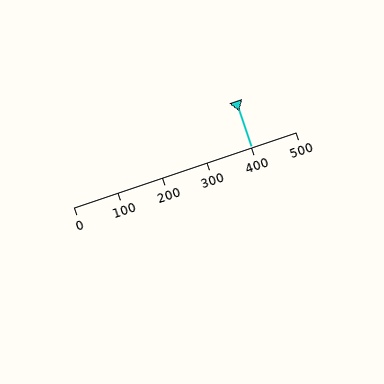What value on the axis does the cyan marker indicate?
The marker indicates approximately 400.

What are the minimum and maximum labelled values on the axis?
The axis runs from 0 to 500.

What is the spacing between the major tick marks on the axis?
The major ticks are spaced 100 apart.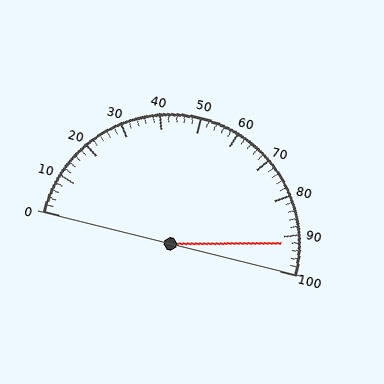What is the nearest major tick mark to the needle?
The nearest major tick mark is 90.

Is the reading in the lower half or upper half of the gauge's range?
The reading is in the upper half of the range (0 to 100).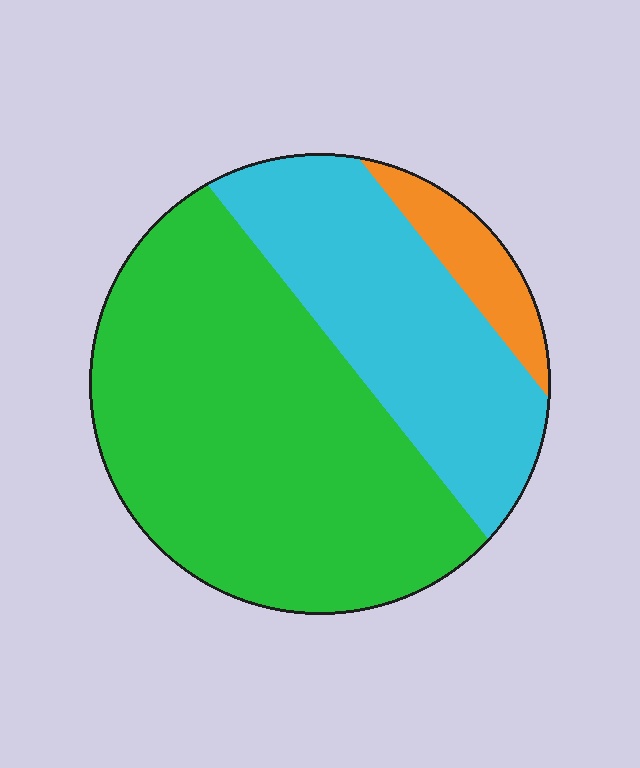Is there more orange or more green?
Green.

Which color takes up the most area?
Green, at roughly 60%.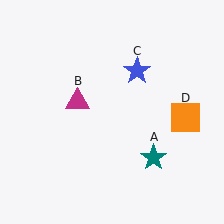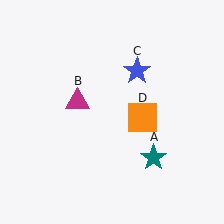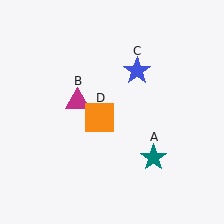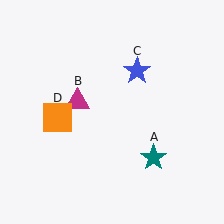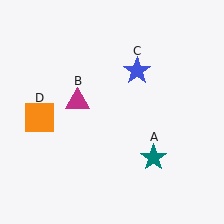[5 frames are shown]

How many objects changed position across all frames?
1 object changed position: orange square (object D).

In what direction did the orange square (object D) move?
The orange square (object D) moved left.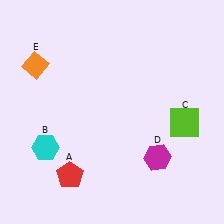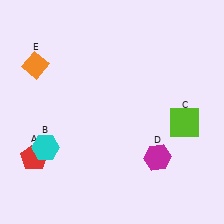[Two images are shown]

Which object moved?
The red pentagon (A) moved left.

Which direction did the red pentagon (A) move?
The red pentagon (A) moved left.